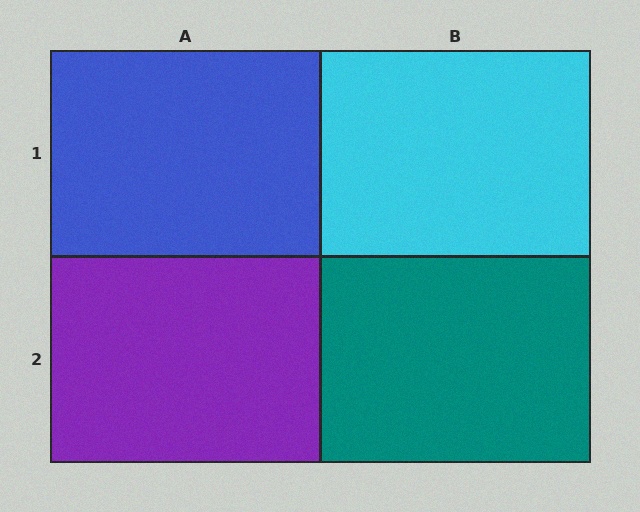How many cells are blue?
1 cell is blue.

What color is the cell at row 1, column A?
Blue.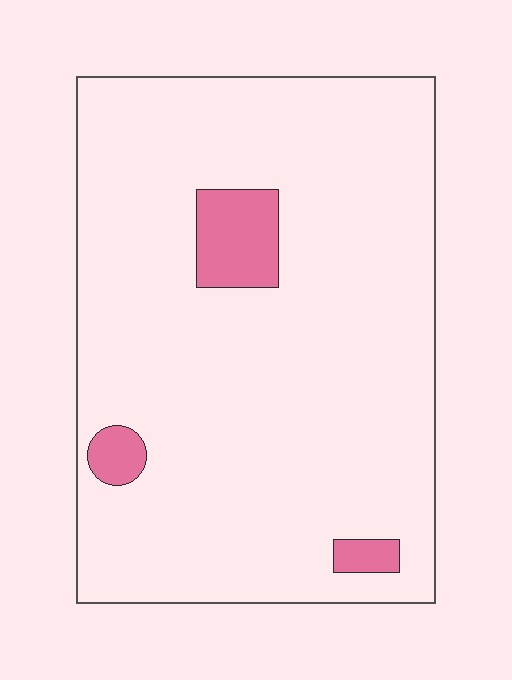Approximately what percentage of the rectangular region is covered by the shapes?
Approximately 5%.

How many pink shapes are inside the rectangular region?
3.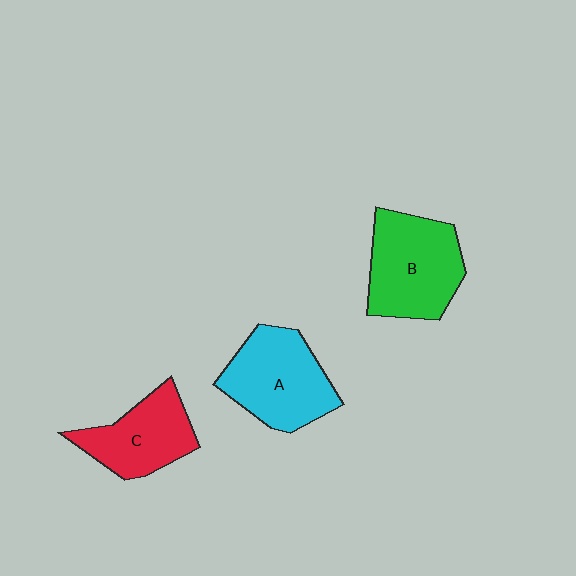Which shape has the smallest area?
Shape C (red).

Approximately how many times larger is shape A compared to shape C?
Approximately 1.2 times.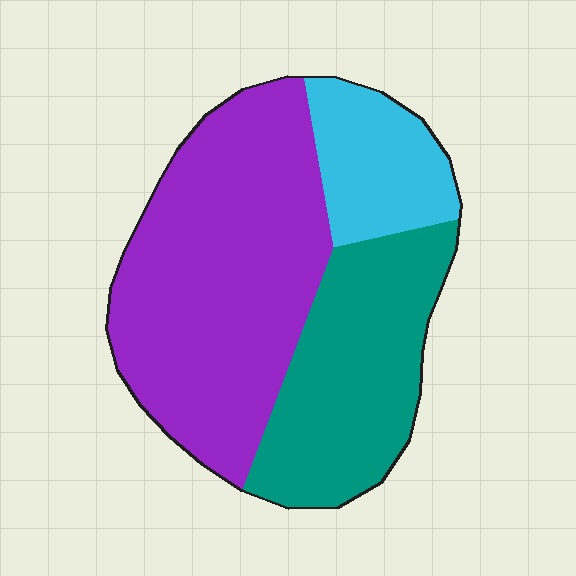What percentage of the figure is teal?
Teal takes up about one third (1/3) of the figure.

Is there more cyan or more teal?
Teal.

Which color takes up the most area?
Purple, at roughly 55%.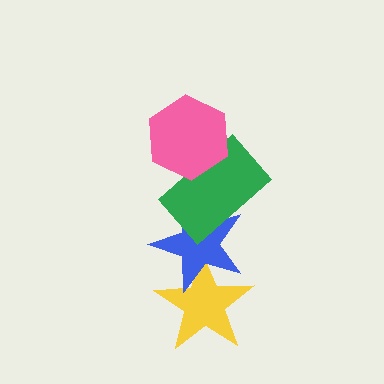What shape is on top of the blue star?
The green rectangle is on top of the blue star.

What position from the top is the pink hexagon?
The pink hexagon is 1st from the top.